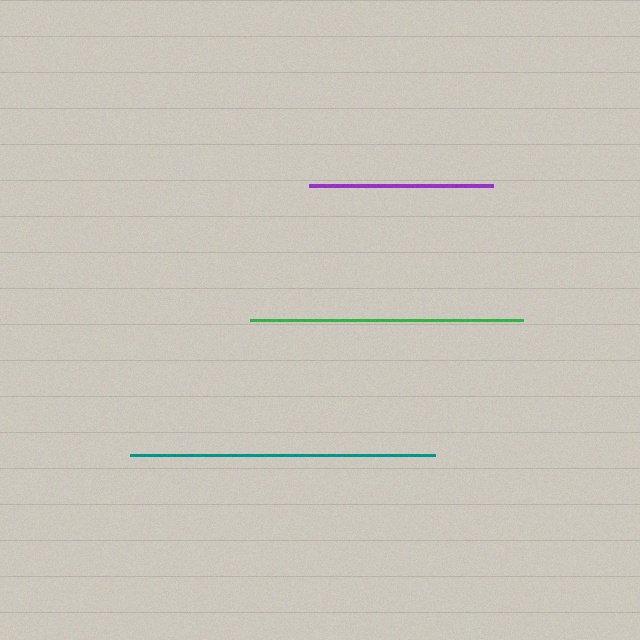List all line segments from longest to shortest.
From longest to shortest: teal, green, purple.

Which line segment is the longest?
The teal line is the longest at approximately 305 pixels.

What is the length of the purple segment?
The purple segment is approximately 184 pixels long.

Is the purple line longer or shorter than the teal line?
The teal line is longer than the purple line.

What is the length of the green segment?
The green segment is approximately 273 pixels long.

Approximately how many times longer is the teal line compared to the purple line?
The teal line is approximately 1.7 times the length of the purple line.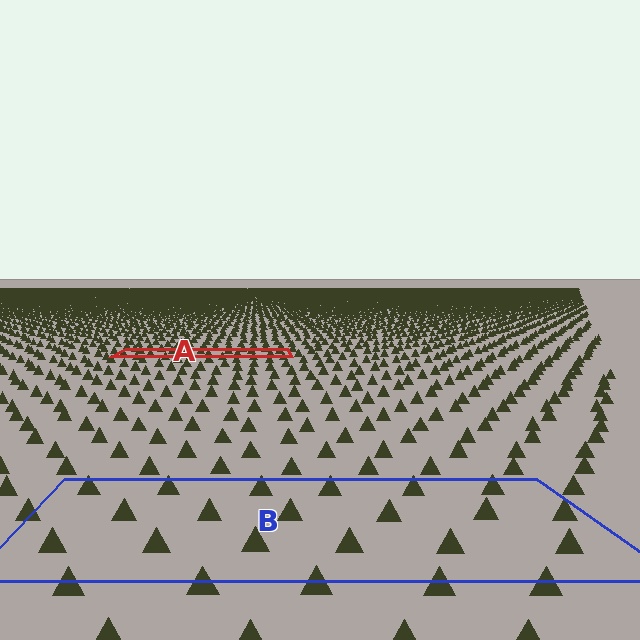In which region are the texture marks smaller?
The texture marks are smaller in region A, because it is farther away.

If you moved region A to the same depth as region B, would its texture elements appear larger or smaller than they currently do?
They would appear larger. At a closer depth, the same texture elements are projected at a bigger on-screen size.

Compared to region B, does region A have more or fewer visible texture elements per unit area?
Region A has more texture elements per unit area — they are packed more densely because it is farther away.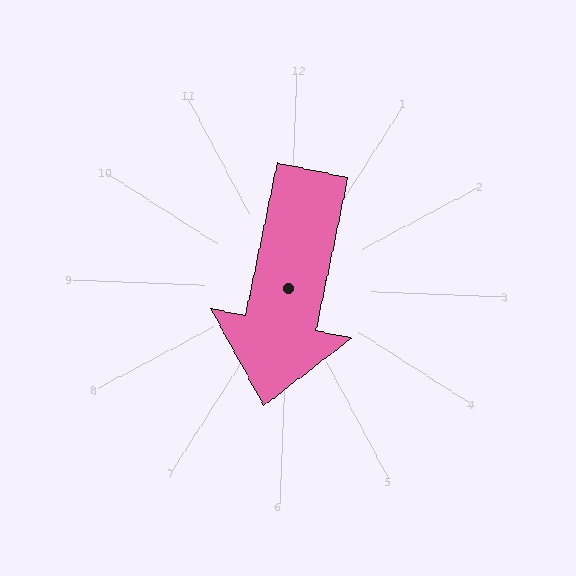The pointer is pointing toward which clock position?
Roughly 6 o'clock.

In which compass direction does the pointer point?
South.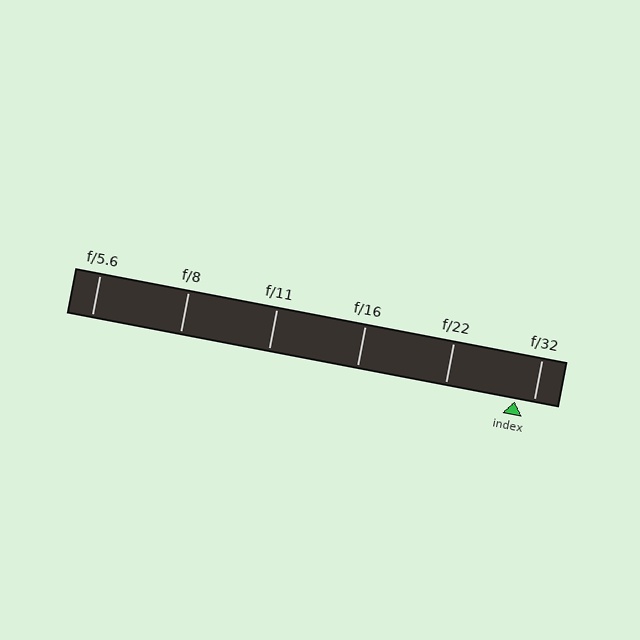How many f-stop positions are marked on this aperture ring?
There are 6 f-stop positions marked.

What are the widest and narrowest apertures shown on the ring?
The widest aperture shown is f/5.6 and the narrowest is f/32.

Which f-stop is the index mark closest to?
The index mark is closest to f/32.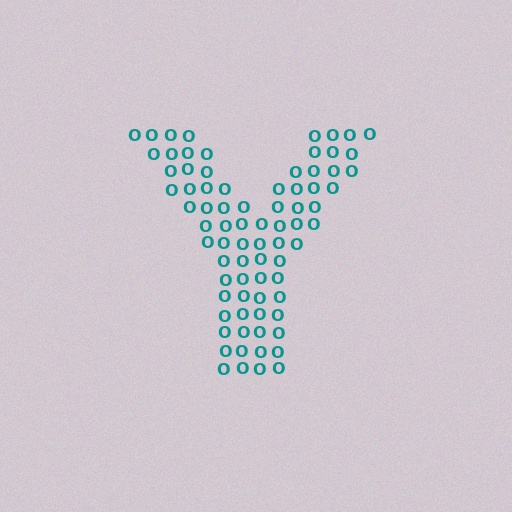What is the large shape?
The large shape is the letter Y.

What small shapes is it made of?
It is made of small letter O's.